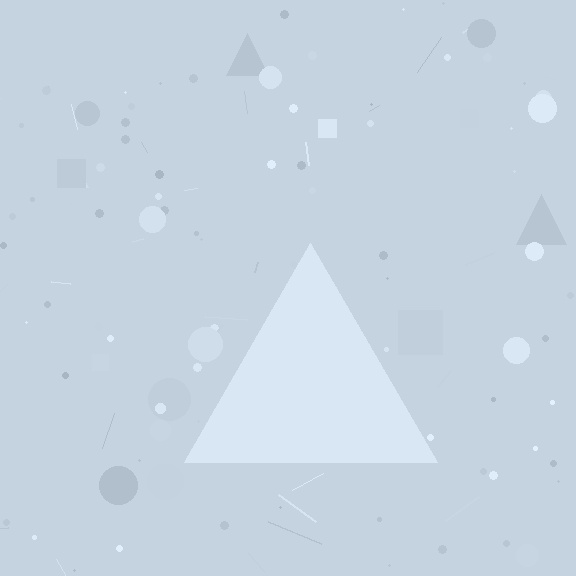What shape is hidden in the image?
A triangle is hidden in the image.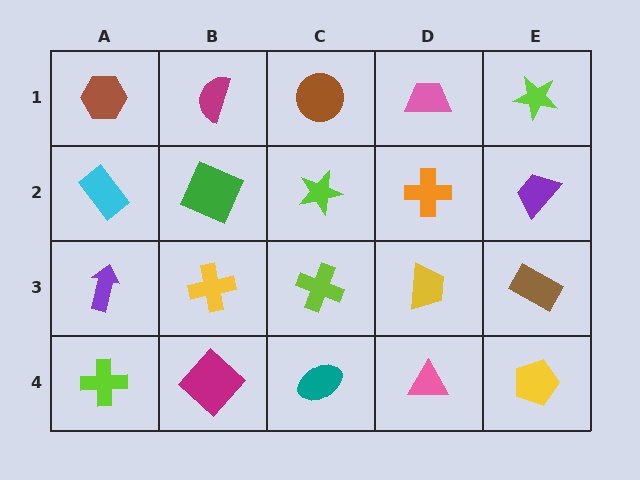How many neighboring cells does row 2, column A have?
3.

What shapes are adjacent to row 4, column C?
A lime cross (row 3, column C), a magenta diamond (row 4, column B), a pink triangle (row 4, column D).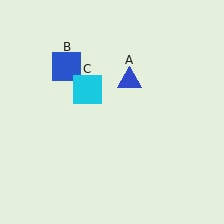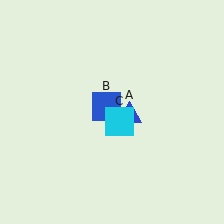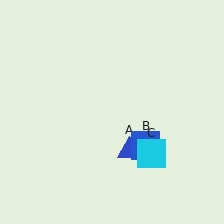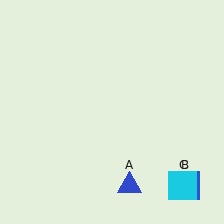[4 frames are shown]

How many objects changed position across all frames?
3 objects changed position: blue triangle (object A), blue square (object B), cyan square (object C).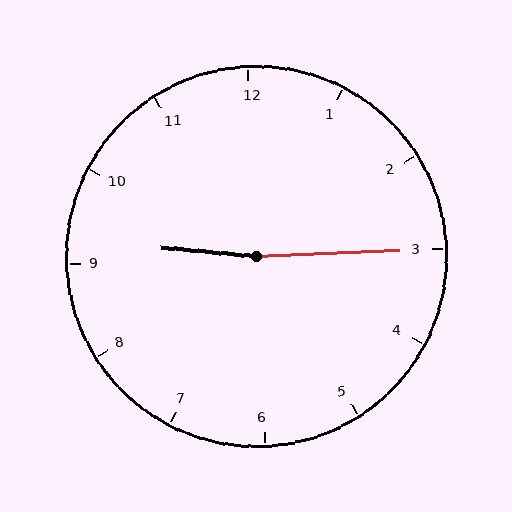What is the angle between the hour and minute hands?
Approximately 172 degrees.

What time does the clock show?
9:15.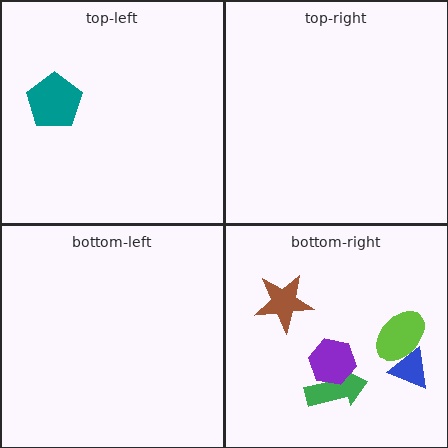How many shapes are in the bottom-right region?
5.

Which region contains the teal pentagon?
The top-left region.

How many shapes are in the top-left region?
1.